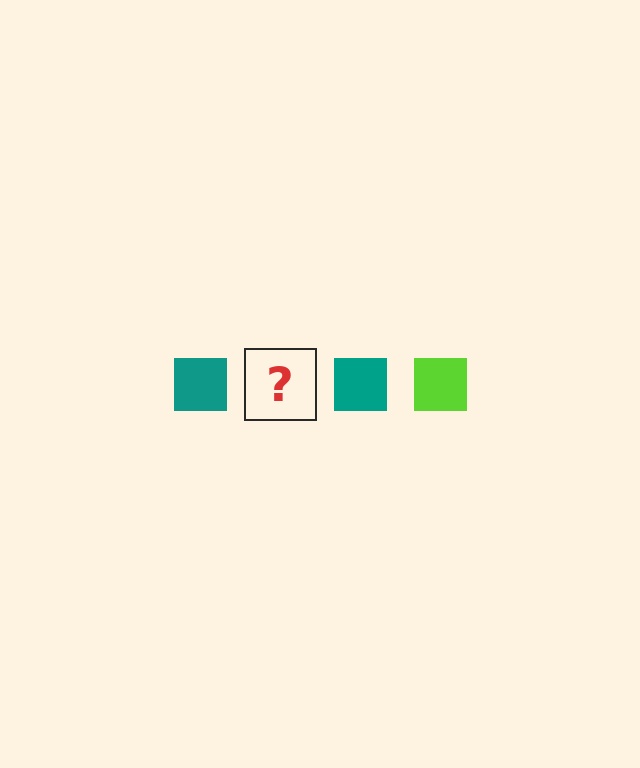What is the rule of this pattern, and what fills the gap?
The rule is that the pattern cycles through teal, lime squares. The gap should be filled with a lime square.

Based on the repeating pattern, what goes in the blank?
The blank should be a lime square.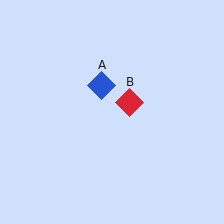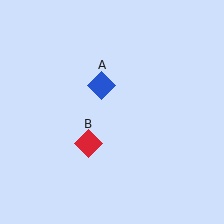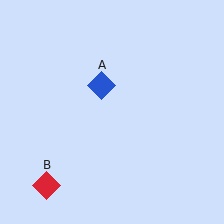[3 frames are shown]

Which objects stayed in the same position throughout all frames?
Blue diamond (object A) remained stationary.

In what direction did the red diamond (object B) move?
The red diamond (object B) moved down and to the left.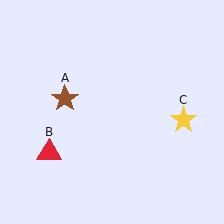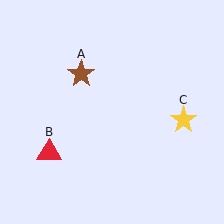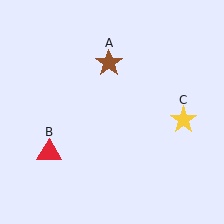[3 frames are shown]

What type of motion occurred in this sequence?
The brown star (object A) rotated clockwise around the center of the scene.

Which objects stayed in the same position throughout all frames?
Red triangle (object B) and yellow star (object C) remained stationary.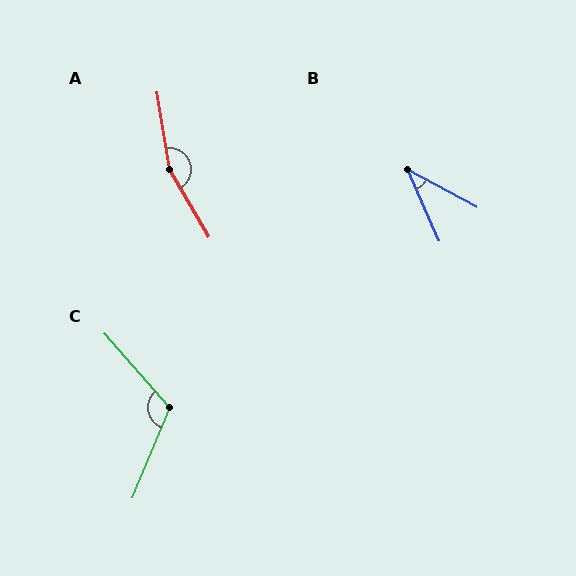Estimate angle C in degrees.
Approximately 116 degrees.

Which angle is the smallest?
B, at approximately 38 degrees.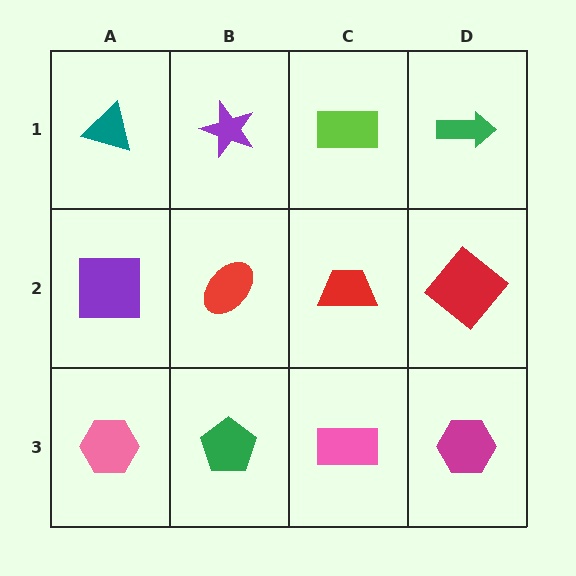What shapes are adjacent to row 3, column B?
A red ellipse (row 2, column B), a pink hexagon (row 3, column A), a pink rectangle (row 3, column C).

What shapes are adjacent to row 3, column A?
A purple square (row 2, column A), a green pentagon (row 3, column B).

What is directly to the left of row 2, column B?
A purple square.